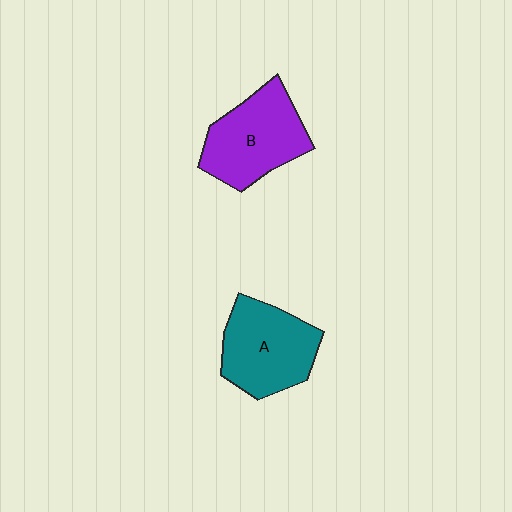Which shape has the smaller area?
Shape A (teal).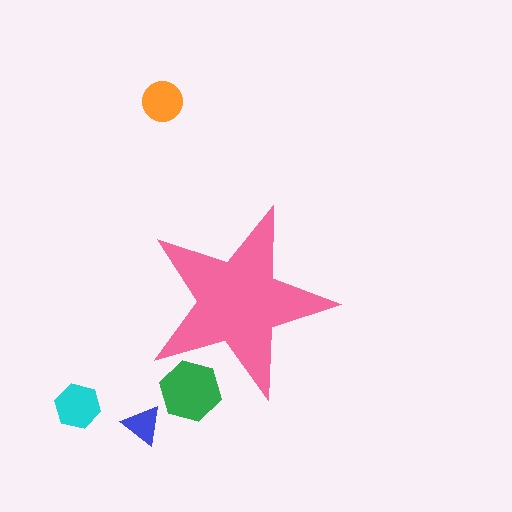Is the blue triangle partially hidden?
No, the blue triangle is fully visible.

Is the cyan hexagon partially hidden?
No, the cyan hexagon is fully visible.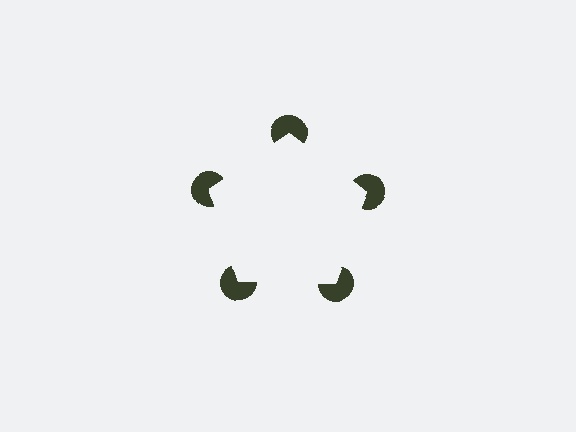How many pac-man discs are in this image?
There are 5 — one at each vertex of the illusory pentagon.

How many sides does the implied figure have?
5 sides.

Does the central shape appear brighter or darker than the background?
It typically appears slightly brighter than the background, even though no actual brightness change is drawn.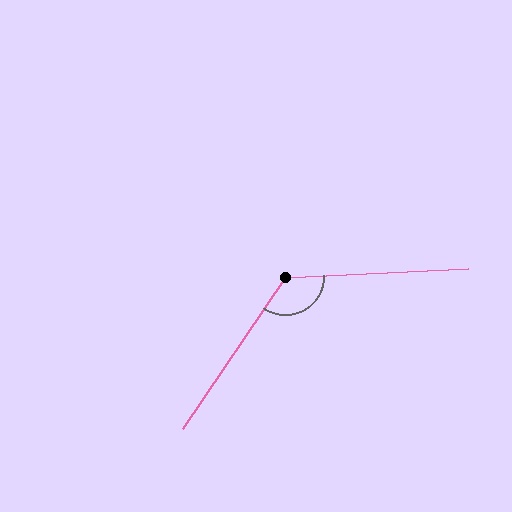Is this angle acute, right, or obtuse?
It is obtuse.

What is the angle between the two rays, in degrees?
Approximately 127 degrees.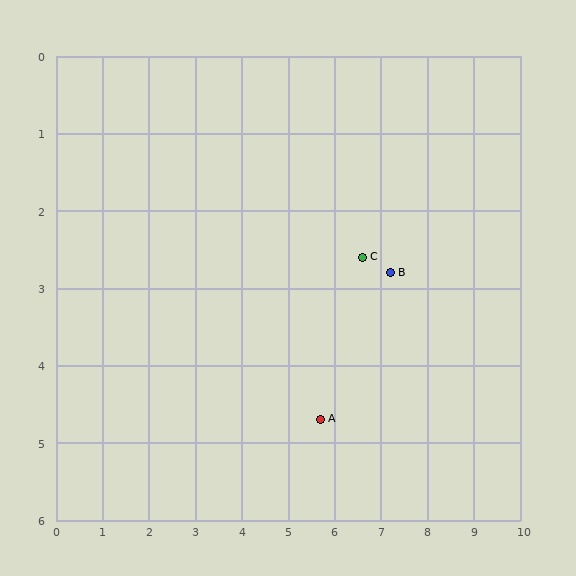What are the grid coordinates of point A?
Point A is at approximately (5.7, 4.7).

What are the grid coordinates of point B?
Point B is at approximately (7.2, 2.8).